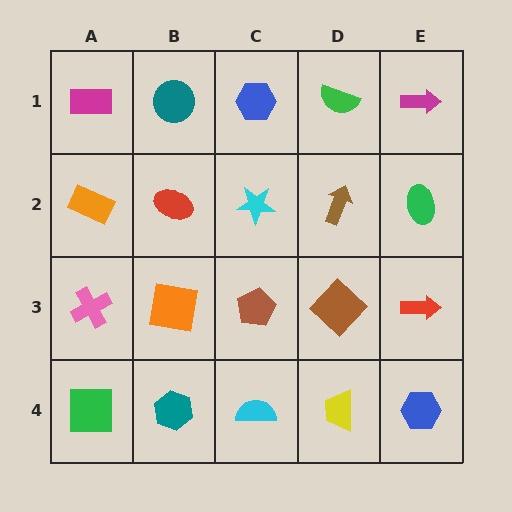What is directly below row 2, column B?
An orange square.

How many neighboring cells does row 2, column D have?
4.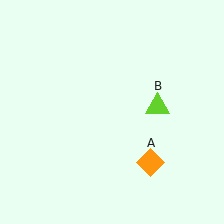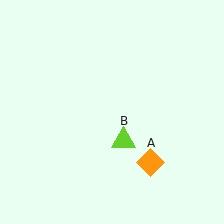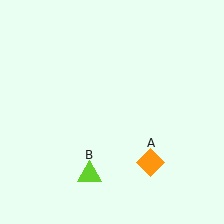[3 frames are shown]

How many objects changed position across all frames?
1 object changed position: lime triangle (object B).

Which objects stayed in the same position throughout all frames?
Orange diamond (object A) remained stationary.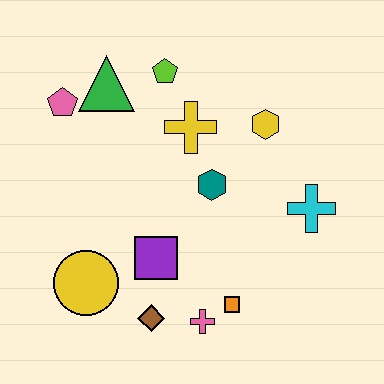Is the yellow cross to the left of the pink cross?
Yes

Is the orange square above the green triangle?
No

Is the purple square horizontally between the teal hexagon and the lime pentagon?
No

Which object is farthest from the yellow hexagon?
The yellow circle is farthest from the yellow hexagon.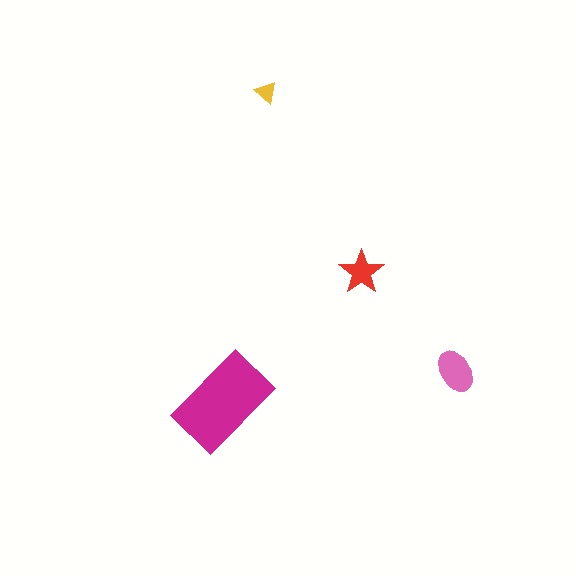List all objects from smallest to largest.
The yellow triangle, the red star, the pink ellipse, the magenta rectangle.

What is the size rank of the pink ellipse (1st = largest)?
2nd.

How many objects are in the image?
There are 4 objects in the image.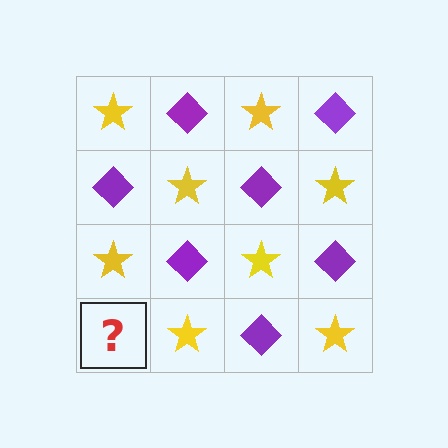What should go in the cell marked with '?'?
The missing cell should contain a purple diamond.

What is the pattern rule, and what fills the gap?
The rule is that it alternates yellow star and purple diamond in a checkerboard pattern. The gap should be filled with a purple diamond.